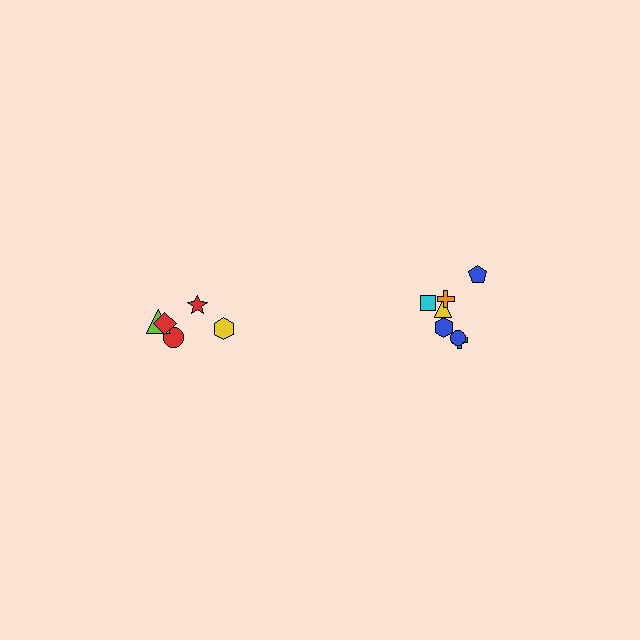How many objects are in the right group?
There are 7 objects.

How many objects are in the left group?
There are 5 objects.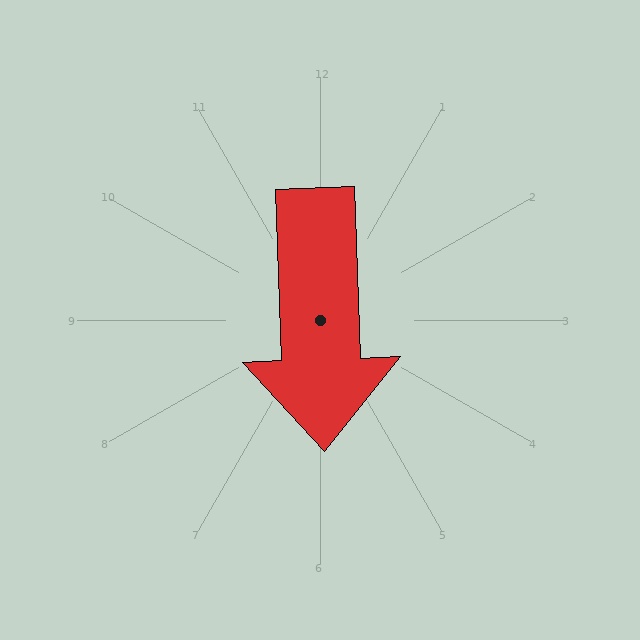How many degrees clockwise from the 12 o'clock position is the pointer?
Approximately 178 degrees.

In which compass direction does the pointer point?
South.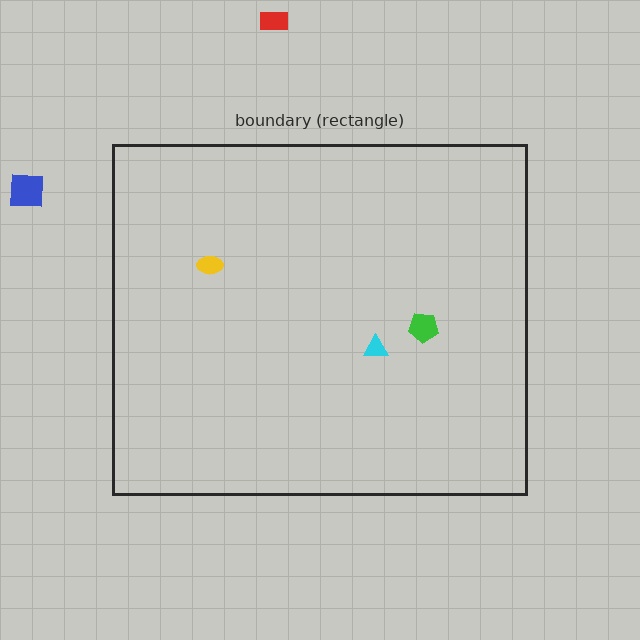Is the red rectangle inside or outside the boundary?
Outside.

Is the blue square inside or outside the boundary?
Outside.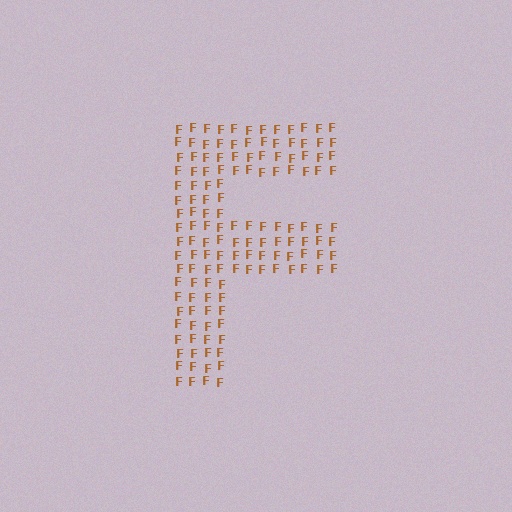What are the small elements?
The small elements are letter F's.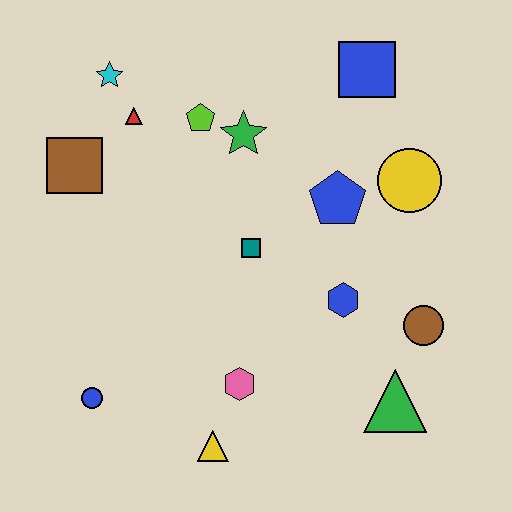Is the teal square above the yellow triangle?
Yes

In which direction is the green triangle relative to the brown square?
The green triangle is to the right of the brown square.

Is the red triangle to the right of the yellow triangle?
No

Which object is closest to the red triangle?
The cyan star is closest to the red triangle.